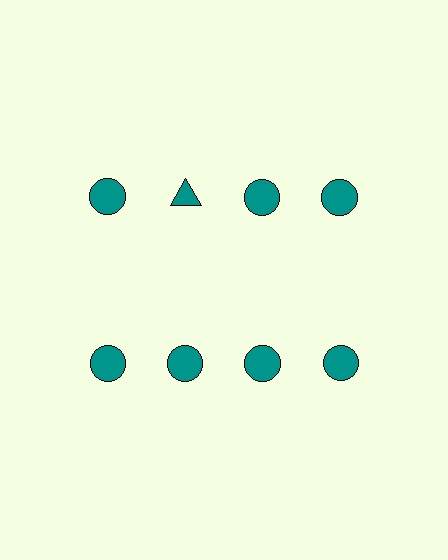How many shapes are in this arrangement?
There are 8 shapes arranged in a grid pattern.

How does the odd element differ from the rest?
It has a different shape: triangle instead of circle.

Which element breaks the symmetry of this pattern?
The teal triangle in the top row, second from left column breaks the symmetry. All other shapes are teal circles.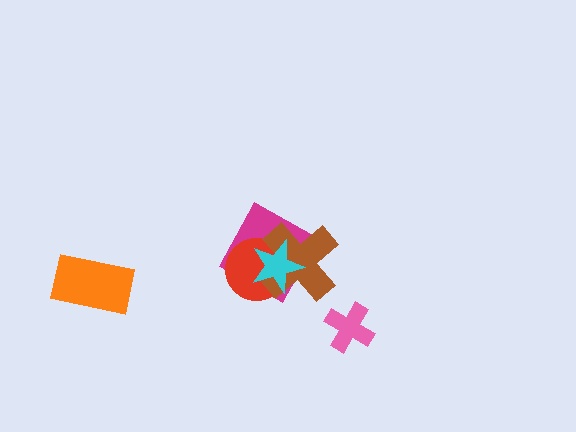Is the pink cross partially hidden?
No, no other shape covers it.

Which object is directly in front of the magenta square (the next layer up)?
The red circle is directly in front of the magenta square.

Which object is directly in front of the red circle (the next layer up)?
The brown cross is directly in front of the red circle.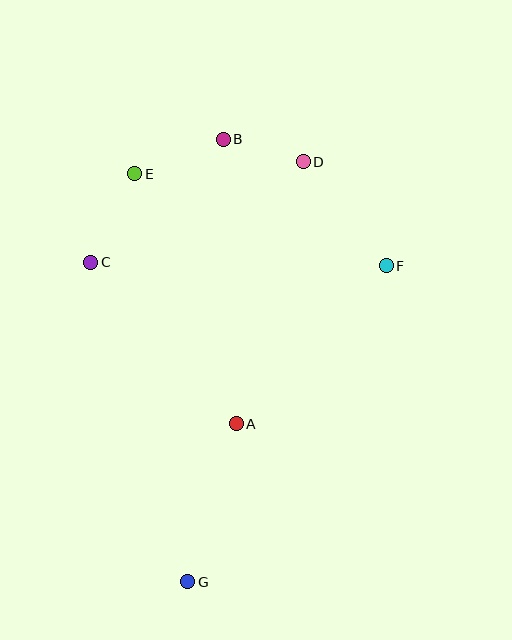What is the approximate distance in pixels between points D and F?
The distance between D and F is approximately 133 pixels.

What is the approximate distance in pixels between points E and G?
The distance between E and G is approximately 411 pixels.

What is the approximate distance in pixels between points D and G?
The distance between D and G is approximately 436 pixels.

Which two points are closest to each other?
Points B and D are closest to each other.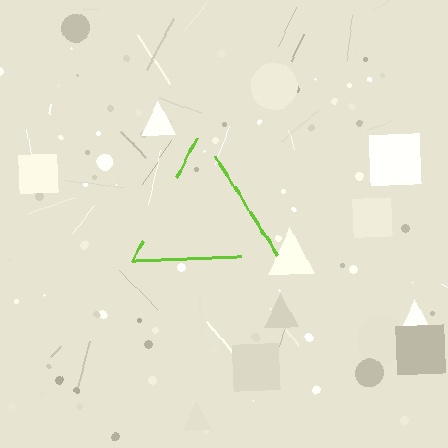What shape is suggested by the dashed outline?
The dashed outline suggests a triangle.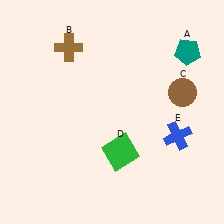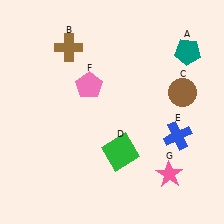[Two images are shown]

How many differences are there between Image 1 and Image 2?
There are 2 differences between the two images.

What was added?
A pink pentagon (F), a pink star (G) were added in Image 2.